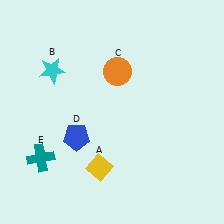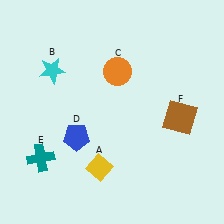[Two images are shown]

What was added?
A brown square (F) was added in Image 2.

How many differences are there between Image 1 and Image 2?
There is 1 difference between the two images.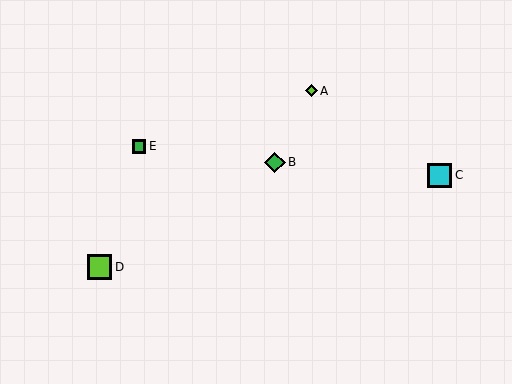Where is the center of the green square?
The center of the green square is at (139, 146).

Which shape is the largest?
The lime square (labeled D) is the largest.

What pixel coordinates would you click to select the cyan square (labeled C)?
Click at (440, 175) to select the cyan square C.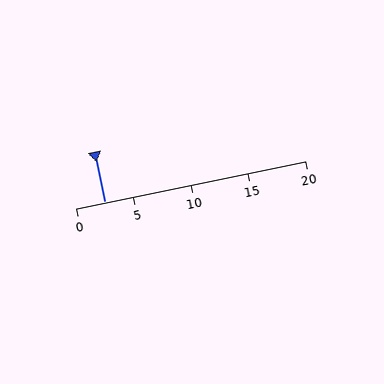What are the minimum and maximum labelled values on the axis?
The axis runs from 0 to 20.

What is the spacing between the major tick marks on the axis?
The major ticks are spaced 5 apart.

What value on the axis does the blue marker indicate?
The marker indicates approximately 2.5.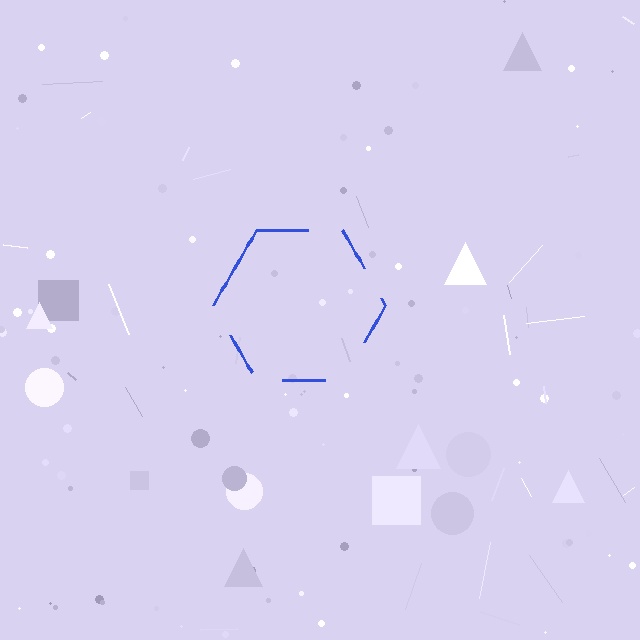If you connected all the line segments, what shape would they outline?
They would outline a hexagon.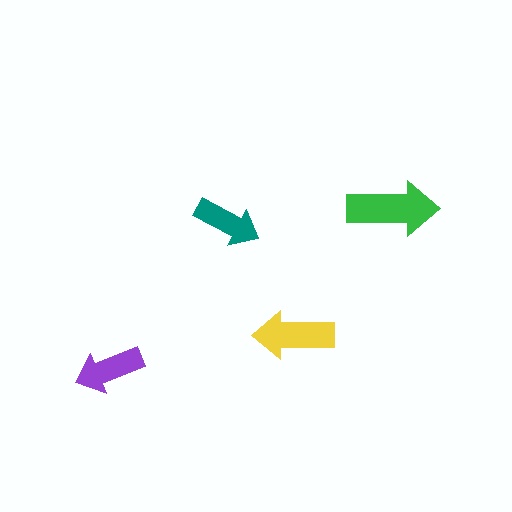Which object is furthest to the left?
The purple arrow is leftmost.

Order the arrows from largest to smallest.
the green one, the yellow one, the purple one, the teal one.